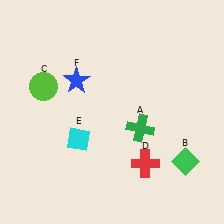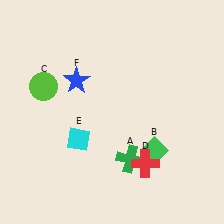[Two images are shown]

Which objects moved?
The objects that moved are: the green cross (A), the green diamond (B).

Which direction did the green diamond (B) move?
The green diamond (B) moved left.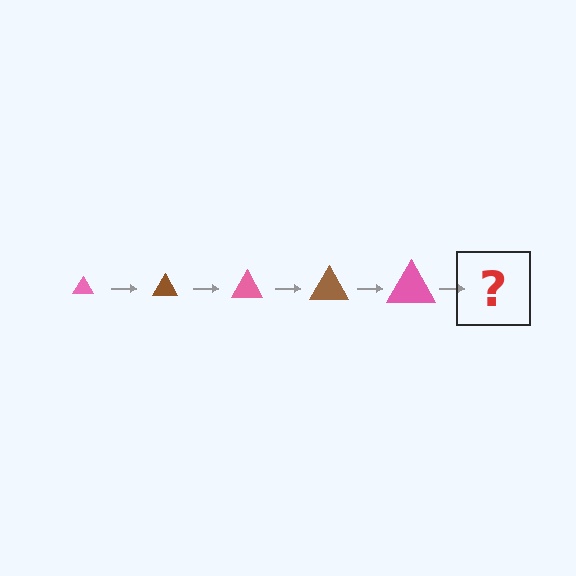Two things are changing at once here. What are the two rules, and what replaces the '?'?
The two rules are that the triangle grows larger each step and the color cycles through pink and brown. The '?' should be a brown triangle, larger than the previous one.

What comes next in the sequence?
The next element should be a brown triangle, larger than the previous one.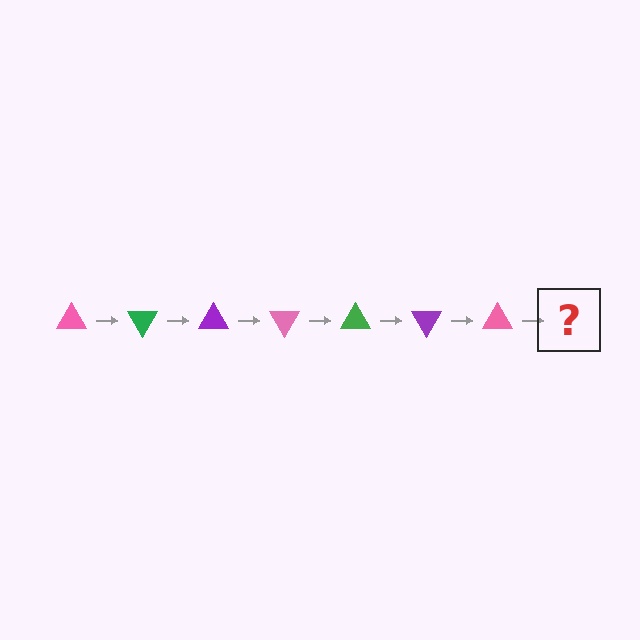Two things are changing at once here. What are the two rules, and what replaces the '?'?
The two rules are that it rotates 60 degrees each step and the color cycles through pink, green, and purple. The '?' should be a green triangle, rotated 420 degrees from the start.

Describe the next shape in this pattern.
It should be a green triangle, rotated 420 degrees from the start.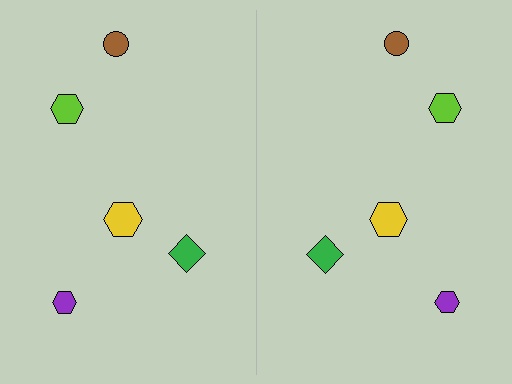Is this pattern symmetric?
Yes, this pattern has bilateral (reflection) symmetry.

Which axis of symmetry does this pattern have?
The pattern has a vertical axis of symmetry running through the center of the image.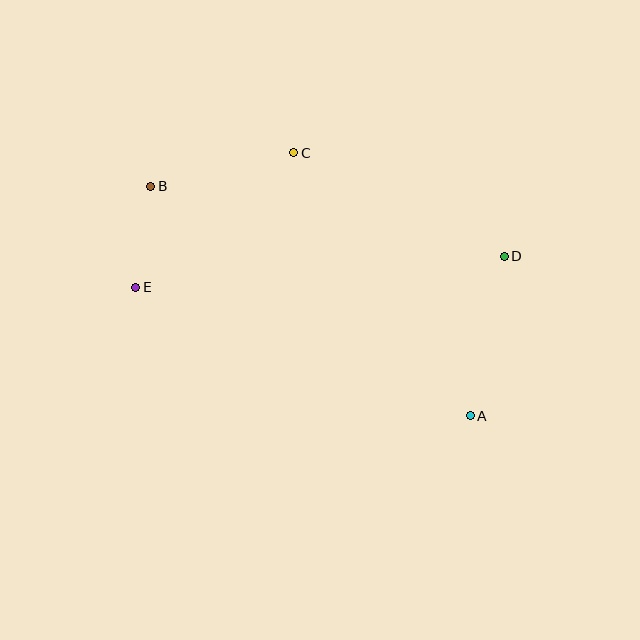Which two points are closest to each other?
Points B and E are closest to each other.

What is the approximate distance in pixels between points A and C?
The distance between A and C is approximately 317 pixels.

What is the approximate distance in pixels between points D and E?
The distance between D and E is approximately 370 pixels.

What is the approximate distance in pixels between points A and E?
The distance between A and E is approximately 359 pixels.